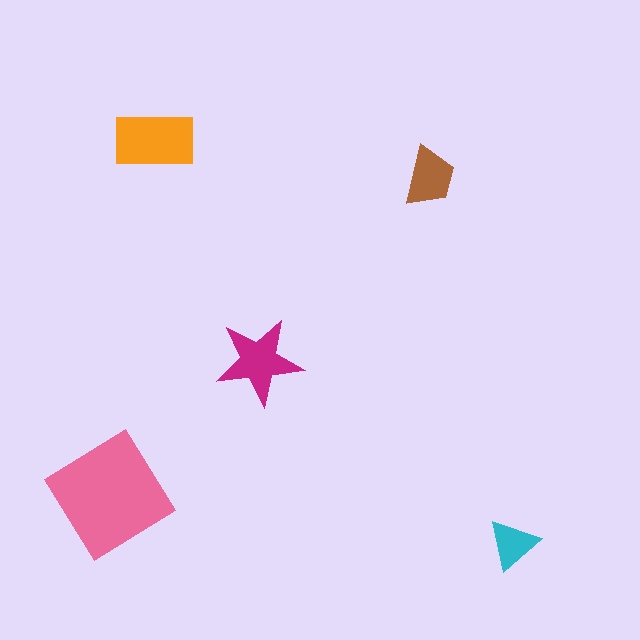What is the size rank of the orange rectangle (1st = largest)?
2nd.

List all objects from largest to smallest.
The pink diamond, the orange rectangle, the magenta star, the brown trapezoid, the cyan triangle.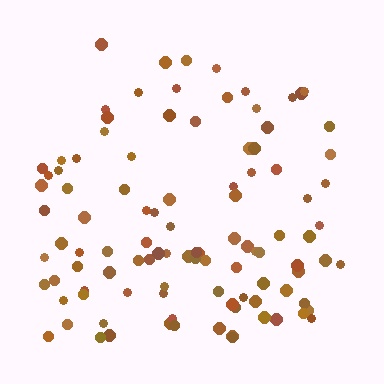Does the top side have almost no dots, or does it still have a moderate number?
Still a moderate number, just noticeably fewer than the bottom.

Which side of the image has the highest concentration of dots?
The bottom.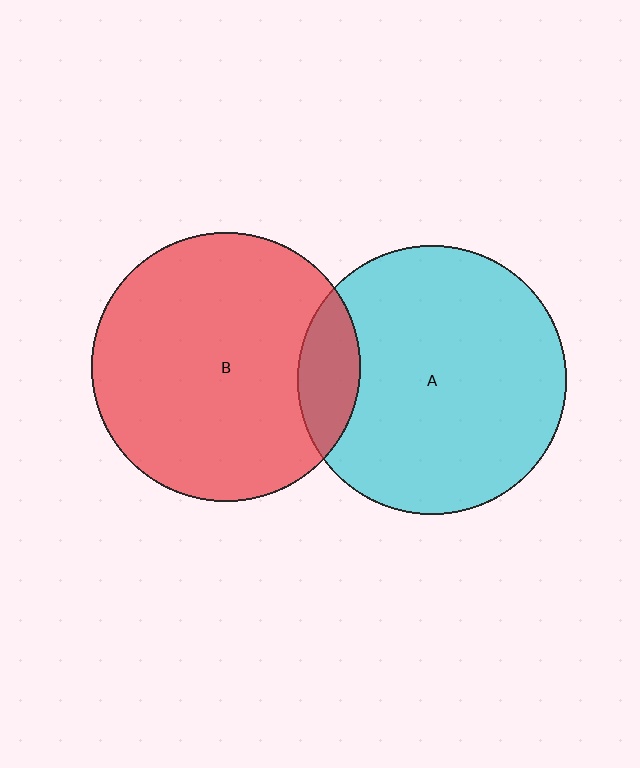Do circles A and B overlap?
Yes.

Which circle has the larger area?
Circle B (red).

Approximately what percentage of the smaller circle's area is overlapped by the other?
Approximately 15%.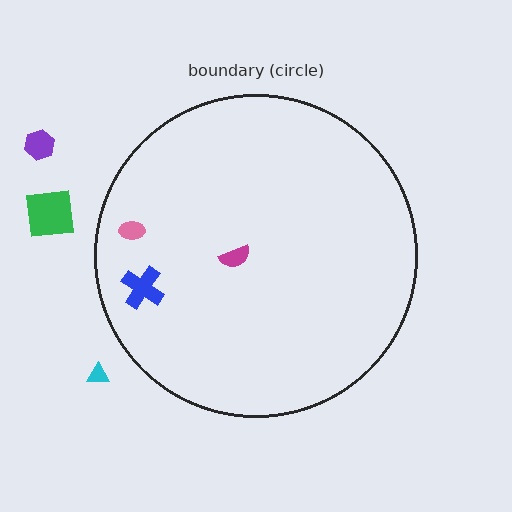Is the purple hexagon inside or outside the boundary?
Outside.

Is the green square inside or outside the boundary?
Outside.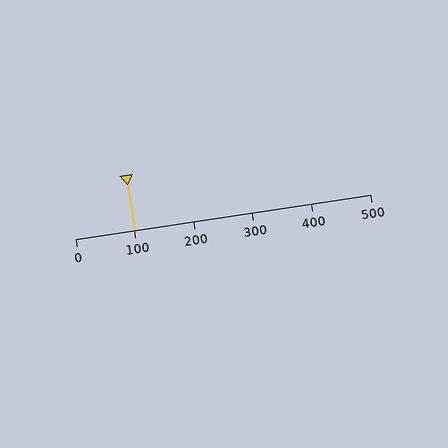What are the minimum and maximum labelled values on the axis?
The axis runs from 0 to 500.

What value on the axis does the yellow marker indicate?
The marker indicates approximately 100.